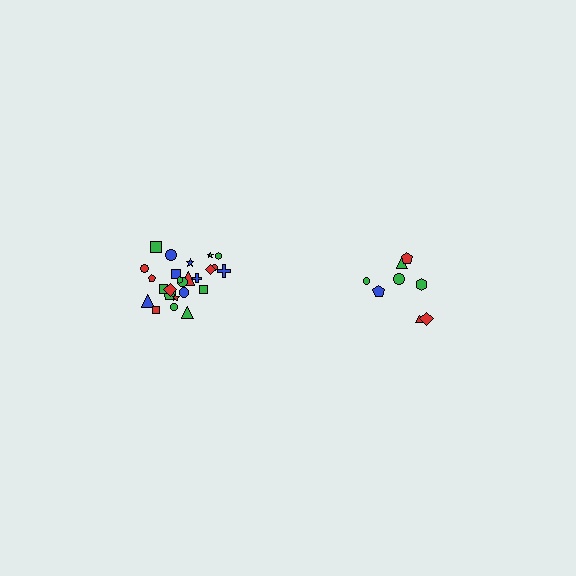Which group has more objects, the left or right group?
The left group.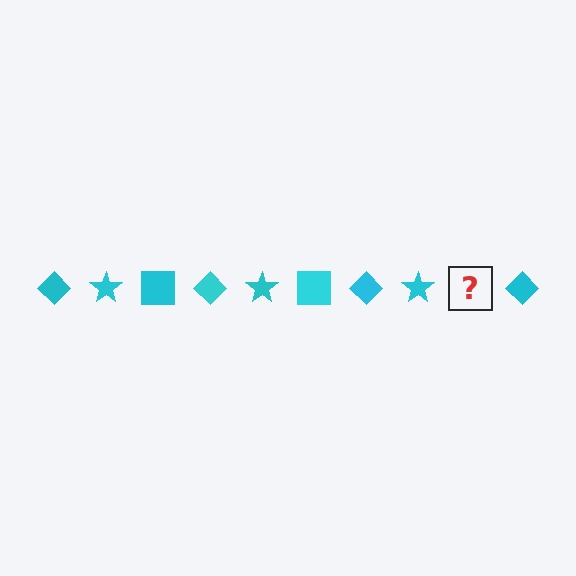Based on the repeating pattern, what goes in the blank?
The blank should be a cyan square.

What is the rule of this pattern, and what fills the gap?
The rule is that the pattern cycles through diamond, star, square shapes in cyan. The gap should be filled with a cyan square.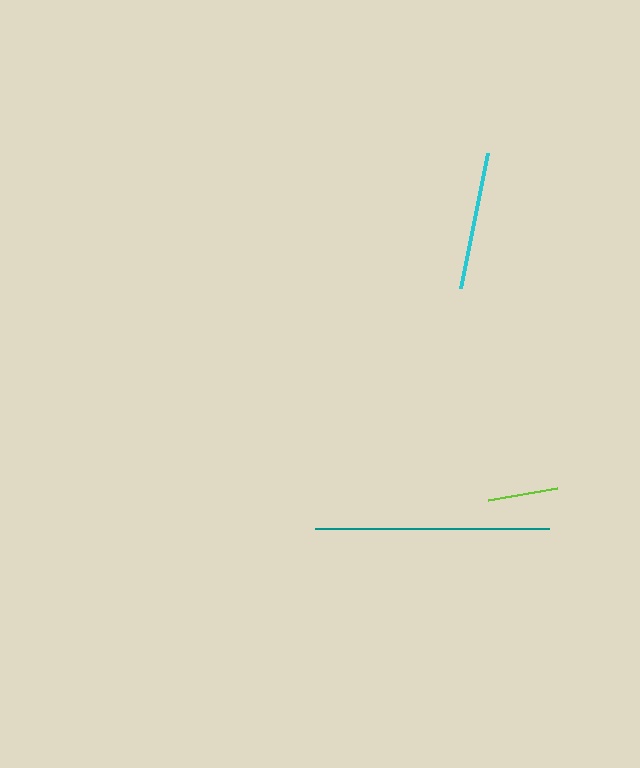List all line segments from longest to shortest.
From longest to shortest: teal, cyan, lime.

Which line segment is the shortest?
The lime line is the shortest at approximately 71 pixels.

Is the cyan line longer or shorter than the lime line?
The cyan line is longer than the lime line.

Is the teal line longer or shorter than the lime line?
The teal line is longer than the lime line.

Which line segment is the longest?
The teal line is the longest at approximately 234 pixels.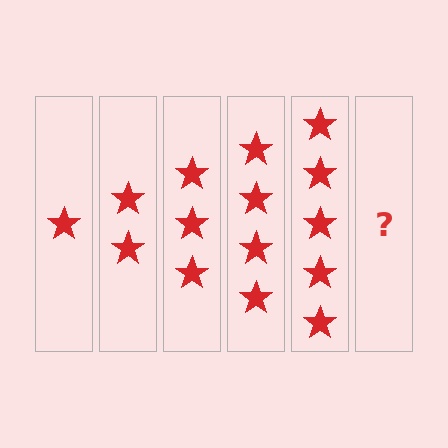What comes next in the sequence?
The next element should be 6 stars.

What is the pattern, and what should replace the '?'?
The pattern is that each step adds one more star. The '?' should be 6 stars.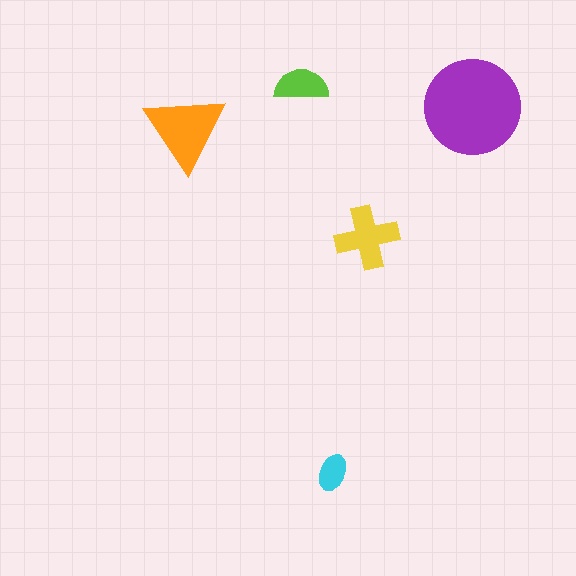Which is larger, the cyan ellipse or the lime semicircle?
The lime semicircle.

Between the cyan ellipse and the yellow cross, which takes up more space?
The yellow cross.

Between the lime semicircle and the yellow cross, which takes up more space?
The yellow cross.